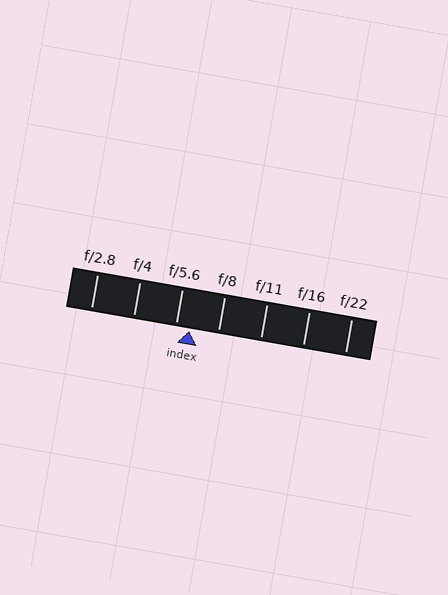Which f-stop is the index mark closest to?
The index mark is closest to f/5.6.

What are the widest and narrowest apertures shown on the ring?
The widest aperture shown is f/2.8 and the narrowest is f/22.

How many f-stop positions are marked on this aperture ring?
There are 7 f-stop positions marked.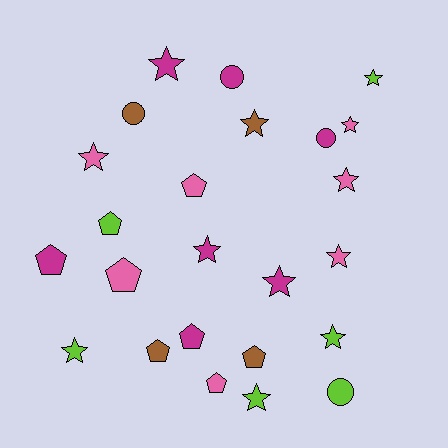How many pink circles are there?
There are no pink circles.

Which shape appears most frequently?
Star, with 12 objects.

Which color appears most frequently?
Magenta, with 7 objects.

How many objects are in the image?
There are 24 objects.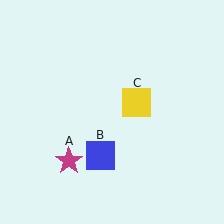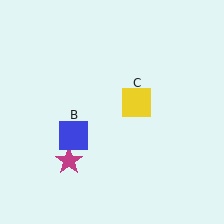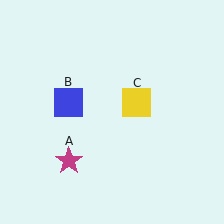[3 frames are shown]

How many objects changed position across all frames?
1 object changed position: blue square (object B).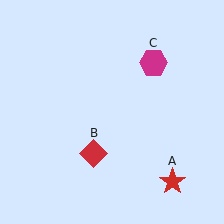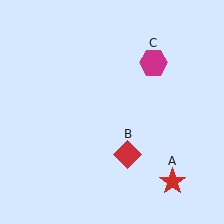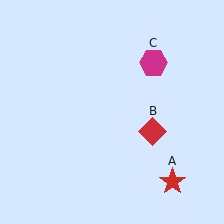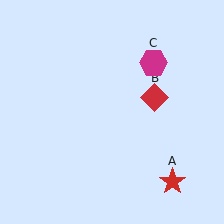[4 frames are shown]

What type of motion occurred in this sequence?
The red diamond (object B) rotated counterclockwise around the center of the scene.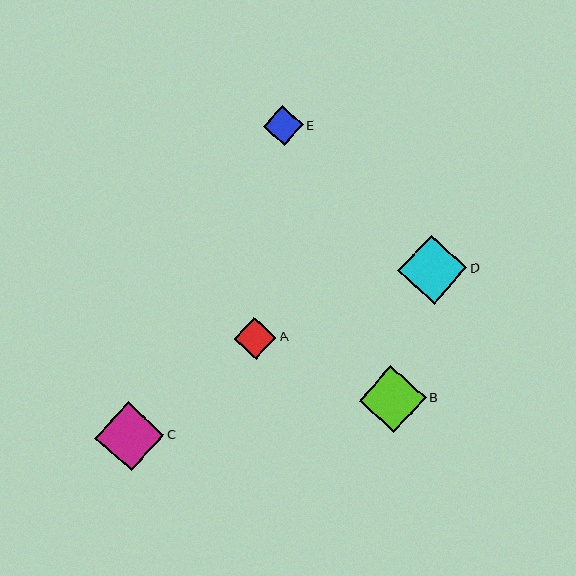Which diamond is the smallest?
Diamond E is the smallest with a size of approximately 40 pixels.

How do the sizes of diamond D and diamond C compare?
Diamond D and diamond C are approximately the same size.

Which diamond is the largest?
Diamond D is the largest with a size of approximately 69 pixels.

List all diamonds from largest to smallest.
From largest to smallest: D, C, B, A, E.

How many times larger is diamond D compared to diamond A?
Diamond D is approximately 1.7 times the size of diamond A.